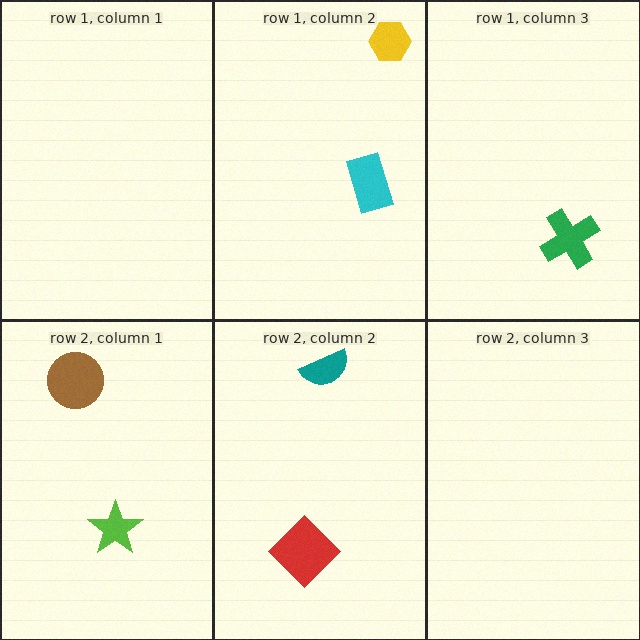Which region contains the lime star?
The row 2, column 1 region.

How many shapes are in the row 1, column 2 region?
2.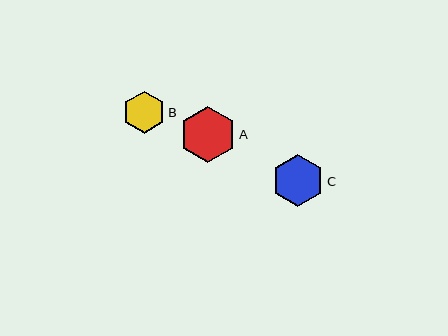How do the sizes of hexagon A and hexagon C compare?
Hexagon A and hexagon C are approximately the same size.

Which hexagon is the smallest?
Hexagon B is the smallest with a size of approximately 42 pixels.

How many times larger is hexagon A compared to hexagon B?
Hexagon A is approximately 1.3 times the size of hexagon B.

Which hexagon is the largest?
Hexagon A is the largest with a size of approximately 56 pixels.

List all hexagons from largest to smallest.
From largest to smallest: A, C, B.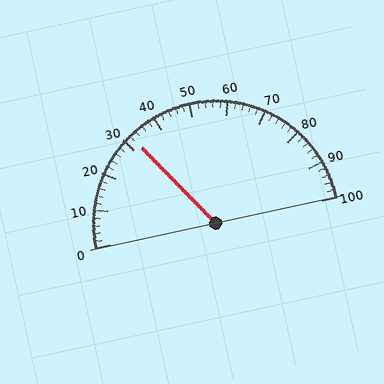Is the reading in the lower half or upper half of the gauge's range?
The reading is in the lower half of the range (0 to 100).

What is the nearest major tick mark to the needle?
The nearest major tick mark is 30.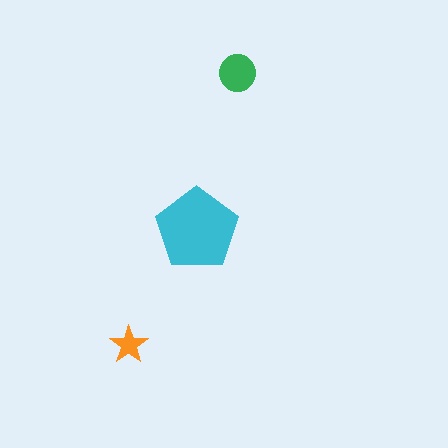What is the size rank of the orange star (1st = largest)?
3rd.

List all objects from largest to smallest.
The cyan pentagon, the green circle, the orange star.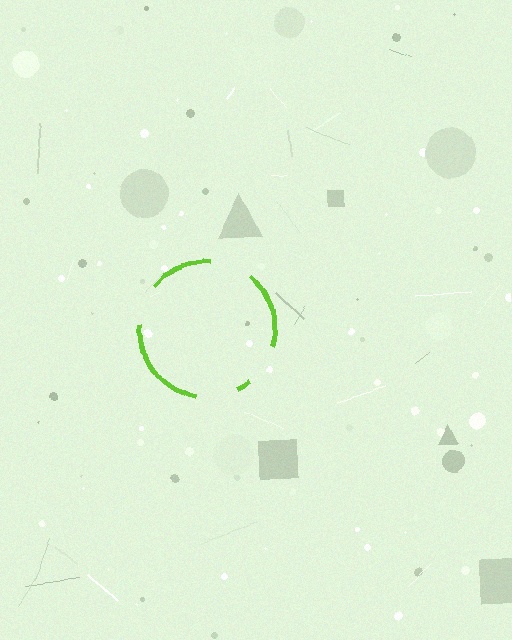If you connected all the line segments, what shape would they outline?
They would outline a circle.